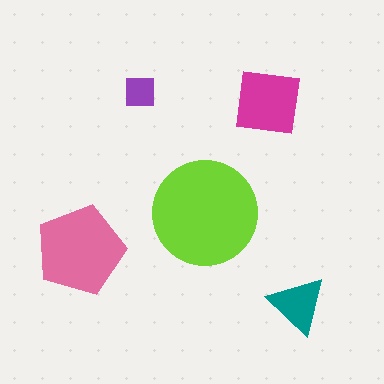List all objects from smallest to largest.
The purple square, the teal triangle, the magenta square, the pink pentagon, the lime circle.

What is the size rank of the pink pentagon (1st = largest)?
2nd.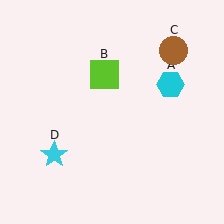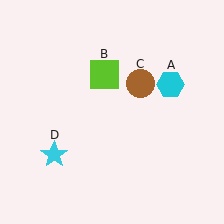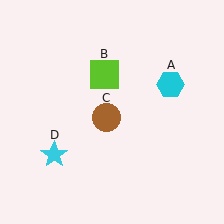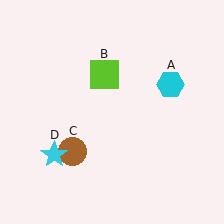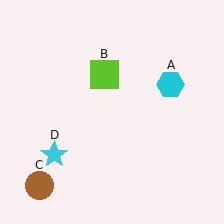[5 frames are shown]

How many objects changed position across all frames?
1 object changed position: brown circle (object C).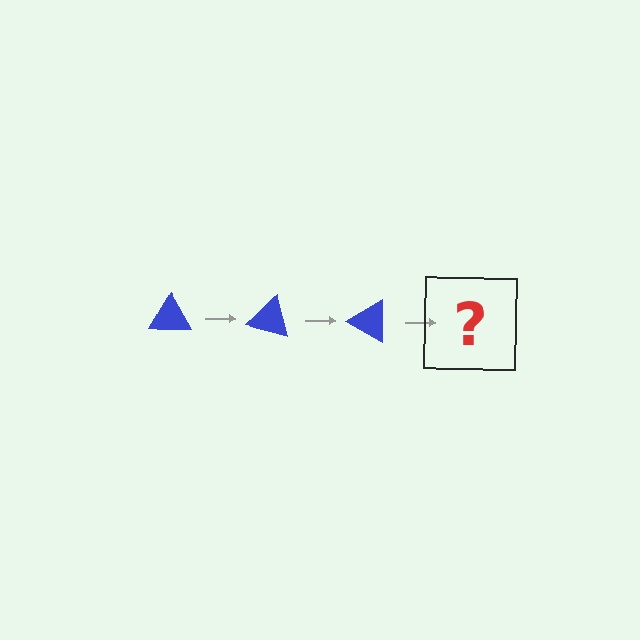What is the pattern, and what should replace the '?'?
The pattern is that the triangle rotates 15 degrees each step. The '?' should be a blue triangle rotated 45 degrees.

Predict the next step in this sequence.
The next step is a blue triangle rotated 45 degrees.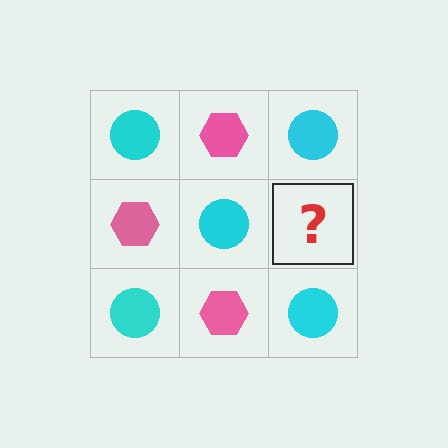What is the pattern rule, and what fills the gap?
The rule is that it alternates cyan circle and pink hexagon in a checkerboard pattern. The gap should be filled with a pink hexagon.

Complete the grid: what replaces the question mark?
The question mark should be replaced with a pink hexagon.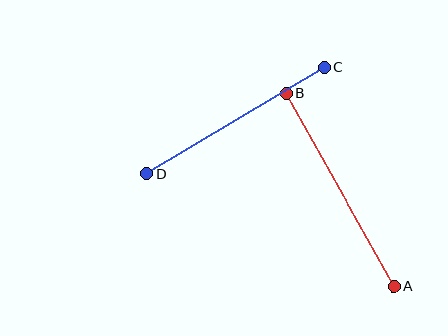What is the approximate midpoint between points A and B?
The midpoint is at approximately (340, 190) pixels.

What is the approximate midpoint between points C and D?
The midpoint is at approximately (236, 121) pixels.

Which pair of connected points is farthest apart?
Points A and B are farthest apart.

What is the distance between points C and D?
The distance is approximately 207 pixels.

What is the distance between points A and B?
The distance is approximately 220 pixels.